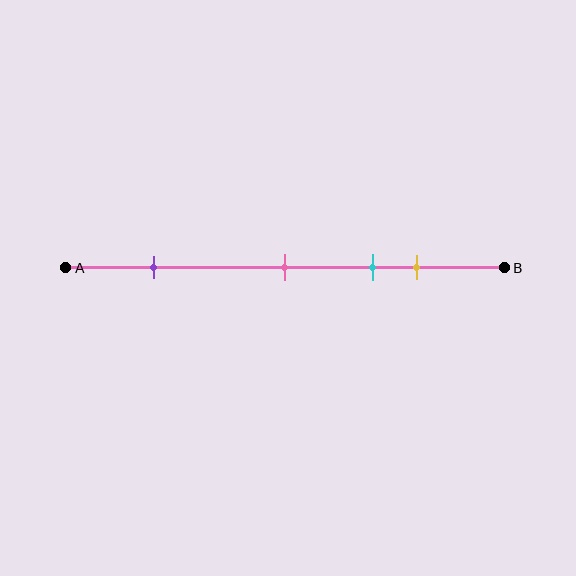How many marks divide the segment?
There are 4 marks dividing the segment.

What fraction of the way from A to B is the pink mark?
The pink mark is approximately 50% (0.5) of the way from A to B.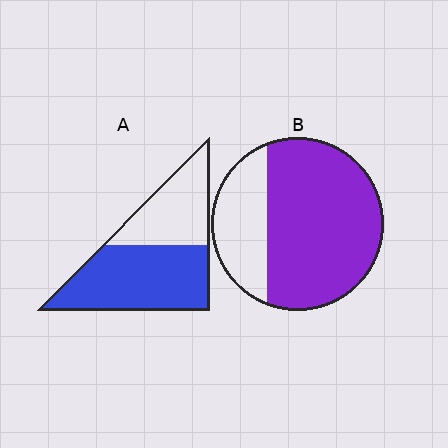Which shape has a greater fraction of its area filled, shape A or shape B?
Shape B.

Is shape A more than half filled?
Yes.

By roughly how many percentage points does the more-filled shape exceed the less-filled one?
By roughly 10 percentage points (B over A).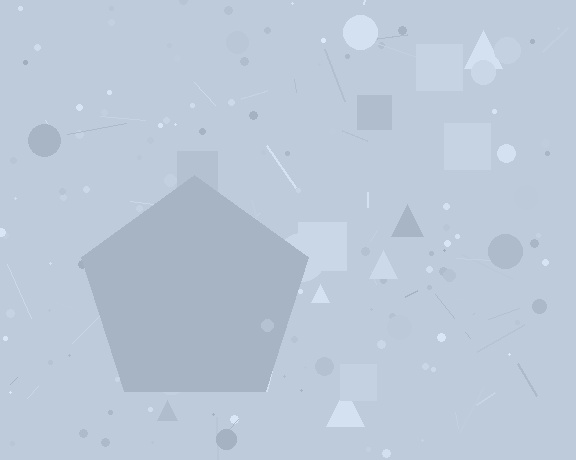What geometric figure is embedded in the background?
A pentagon is embedded in the background.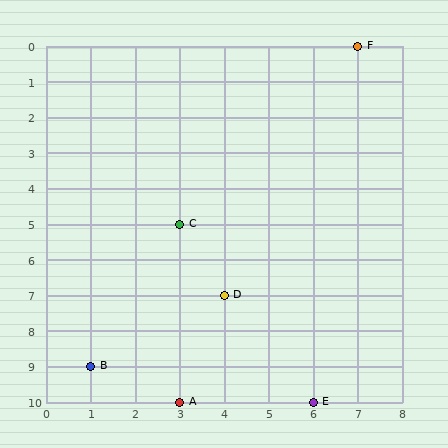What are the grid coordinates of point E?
Point E is at grid coordinates (6, 10).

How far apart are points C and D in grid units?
Points C and D are 1 column and 2 rows apart (about 2.2 grid units diagonally).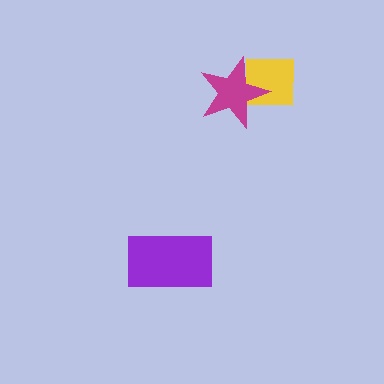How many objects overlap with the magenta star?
1 object overlaps with the magenta star.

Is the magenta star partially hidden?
No, no other shape covers it.